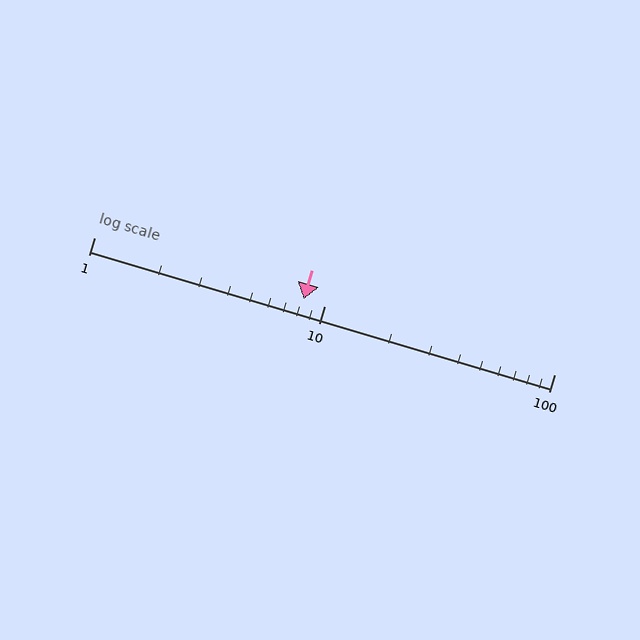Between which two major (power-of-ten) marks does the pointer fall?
The pointer is between 1 and 10.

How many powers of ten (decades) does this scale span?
The scale spans 2 decades, from 1 to 100.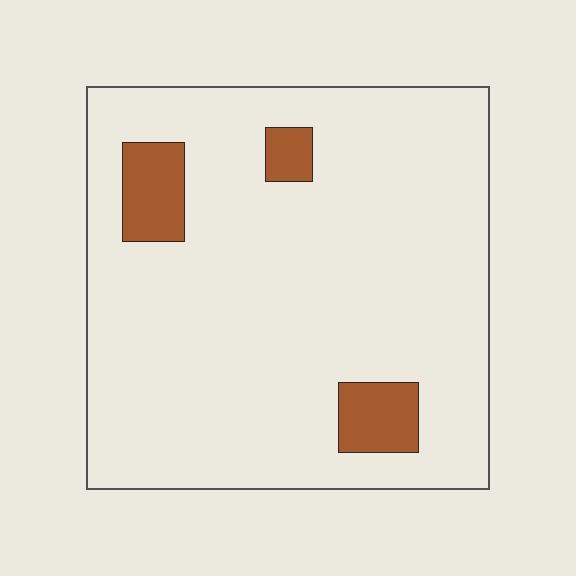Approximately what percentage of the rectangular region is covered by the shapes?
Approximately 10%.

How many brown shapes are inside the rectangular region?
3.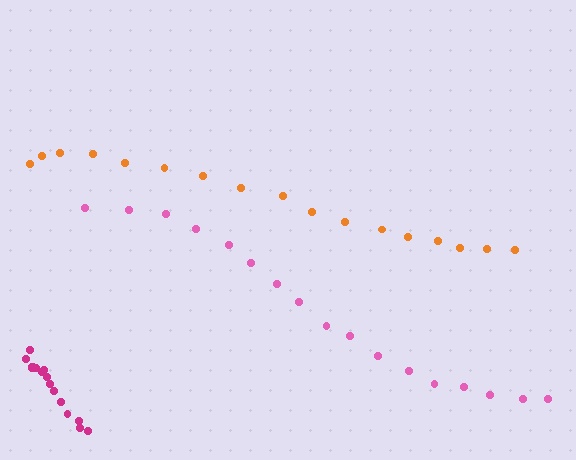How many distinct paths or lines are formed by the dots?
There are 3 distinct paths.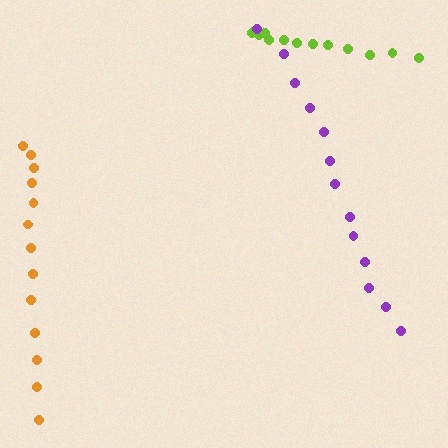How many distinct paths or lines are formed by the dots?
There are 3 distinct paths.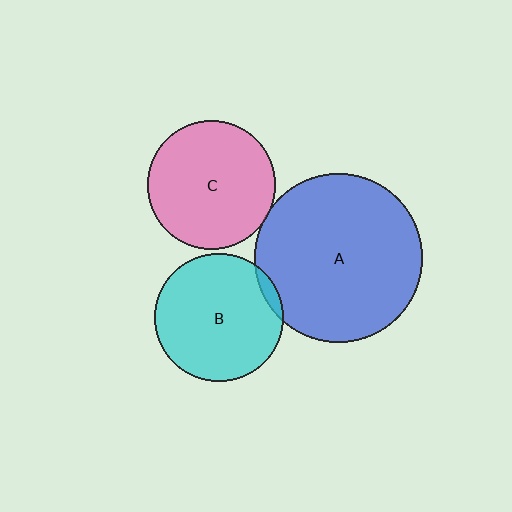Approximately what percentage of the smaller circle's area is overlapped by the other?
Approximately 5%.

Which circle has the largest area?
Circle A (blue).